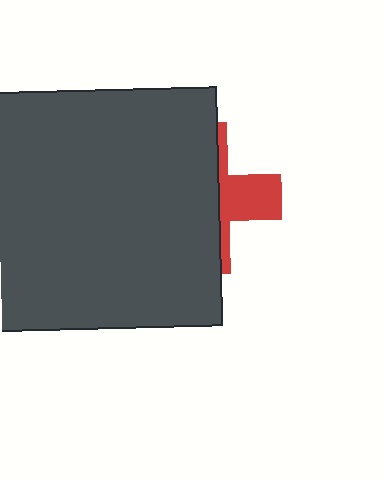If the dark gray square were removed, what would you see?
You would see the complete red cross.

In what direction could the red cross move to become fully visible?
The red cross could move right. That would shift it out from behind the dark gray square entirely.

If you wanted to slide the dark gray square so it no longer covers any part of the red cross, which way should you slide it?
Slide it left — that is the most direct way to separate the two shapes.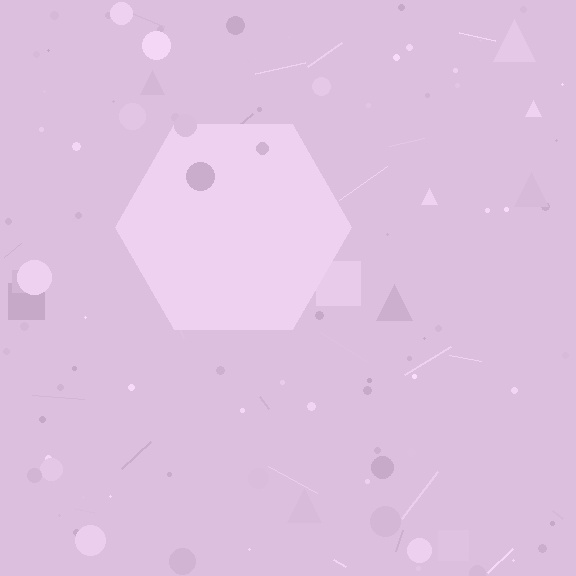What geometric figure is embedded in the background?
A hexagon is embedded in the background.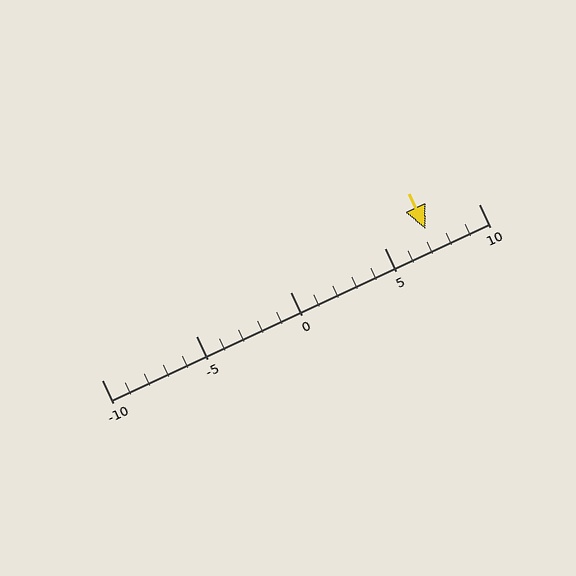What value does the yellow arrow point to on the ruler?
The yellow arrow points to approximately 7.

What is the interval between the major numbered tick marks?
The major tick marks are spaced 5 units apart.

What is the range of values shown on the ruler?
The ruler shows values from -10 to 10.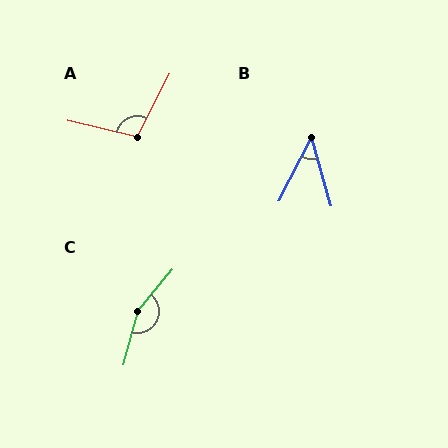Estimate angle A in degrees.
Approximately 104 degrees.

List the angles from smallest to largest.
B (43°), A (104°), C (155°).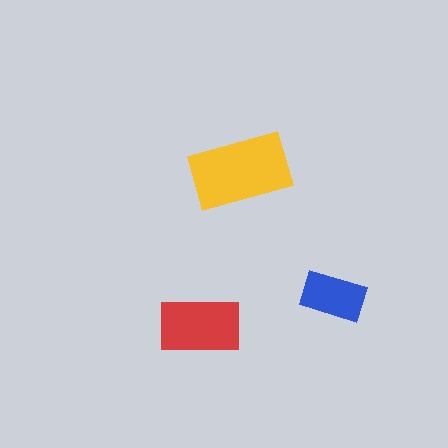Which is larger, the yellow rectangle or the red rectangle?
The yellow one.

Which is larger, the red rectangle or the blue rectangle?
The red one.